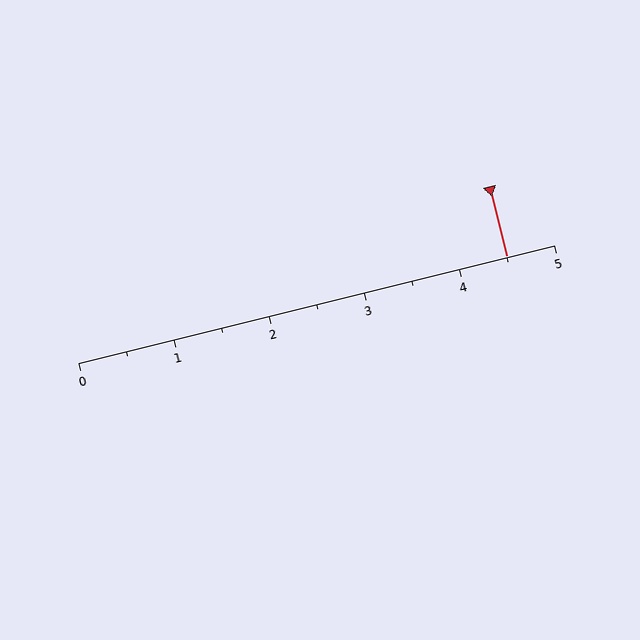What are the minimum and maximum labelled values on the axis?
The axis runs from 0 to 5.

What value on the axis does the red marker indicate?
The marker indicates approximately 4.5.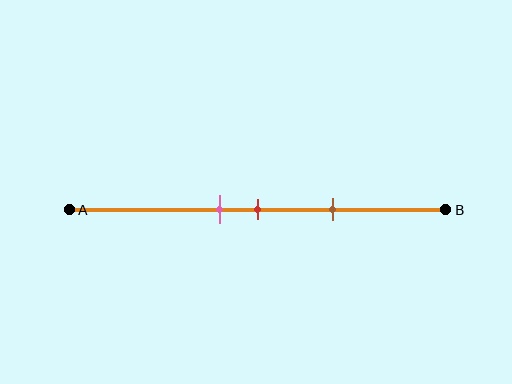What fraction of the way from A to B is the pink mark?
The pink mark is approximately 40% (0.4) of the way from A to B.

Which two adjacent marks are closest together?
The pink and red marks are the closest adjacent pair.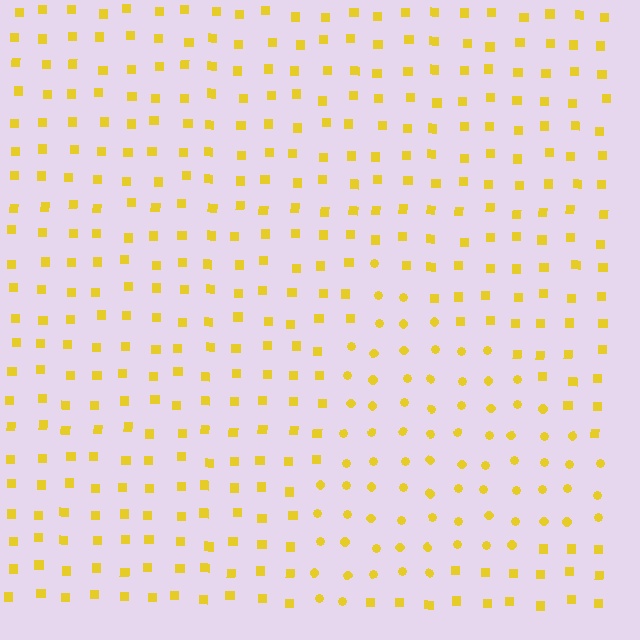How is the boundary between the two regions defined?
The boundary is defined by a change in element shape: circles inside vs. squares outside. All elements share the same color and spacing.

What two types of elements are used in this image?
The image uses circles inside the triangle region and squares outside it.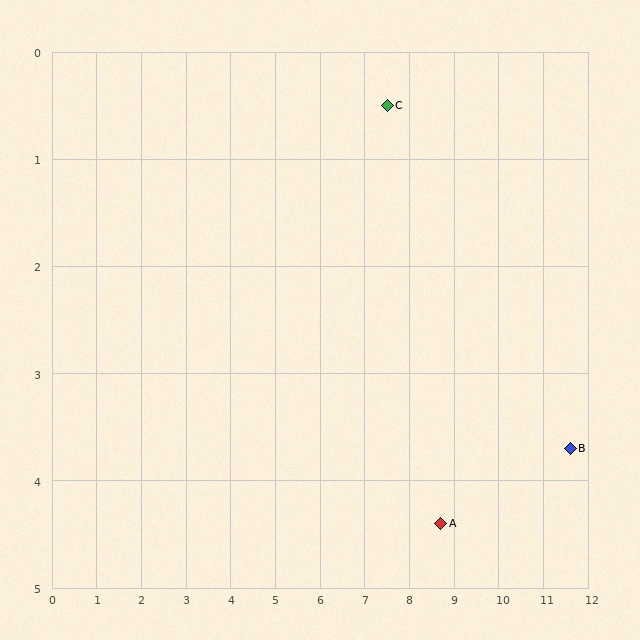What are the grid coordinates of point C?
Point C is at approximately (7.5, 0.5).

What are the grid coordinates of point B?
Point B is at approximately (11.6, 3.7).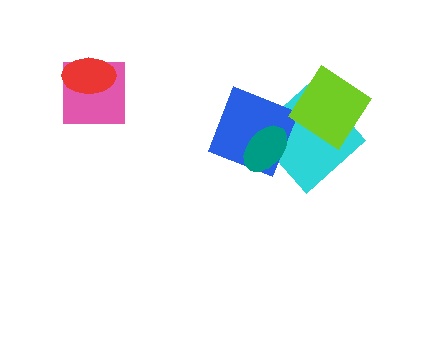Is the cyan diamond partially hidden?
Yes, it is partially covered by another shape.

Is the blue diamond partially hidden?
Yes, it is partially covered by another shape.